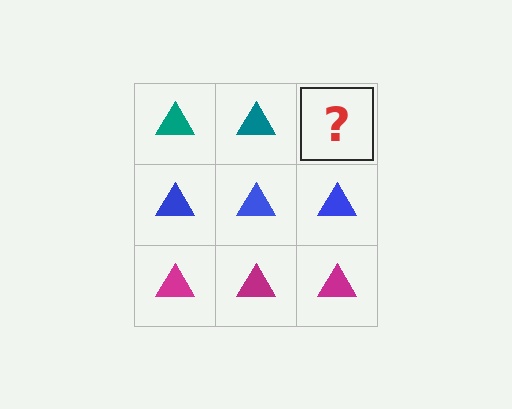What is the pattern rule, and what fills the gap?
The rule is that each row has a consistent color. The gap should be filled with a teal triangle.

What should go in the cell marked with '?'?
The missing cell should contain a teal triangle.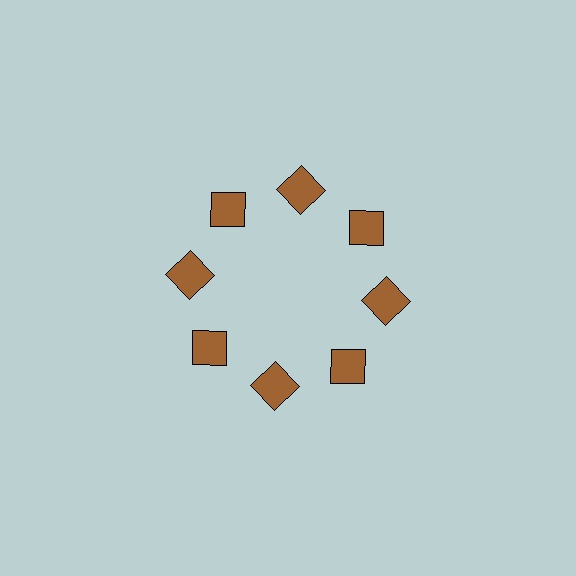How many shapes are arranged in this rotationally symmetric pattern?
There are 8 shapes, arranged in 8 groups of 1.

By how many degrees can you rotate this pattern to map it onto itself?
The pattern maps onto itself every 45 degrees of rotation.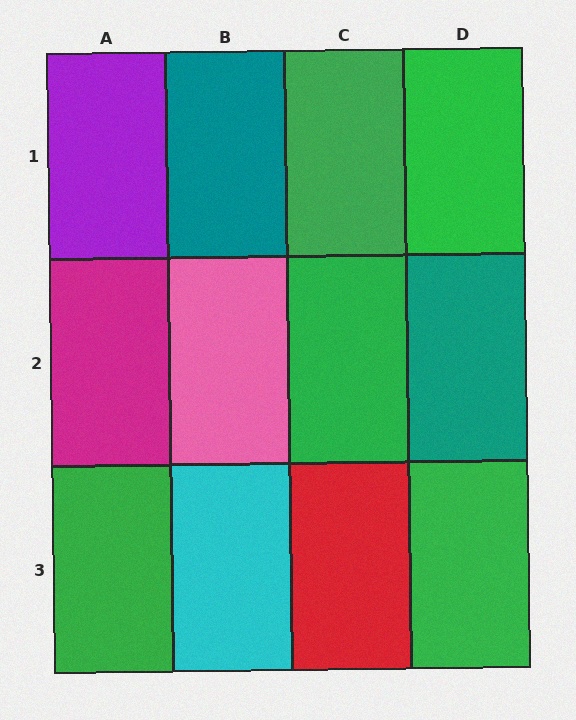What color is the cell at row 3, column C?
Red.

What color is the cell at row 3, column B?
Cyan.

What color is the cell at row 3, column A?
Green.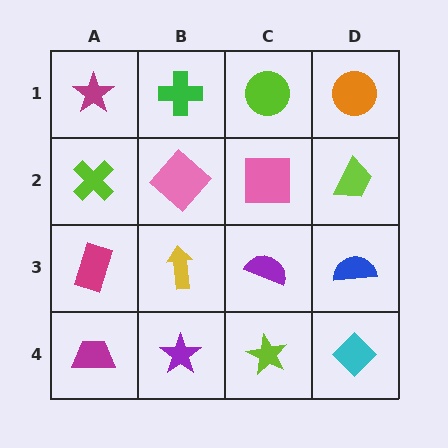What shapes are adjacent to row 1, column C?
A pink square (row 2, column C), a green cross (row 1, column B), an orange circle (row 1, column D).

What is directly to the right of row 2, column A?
A pink diamond.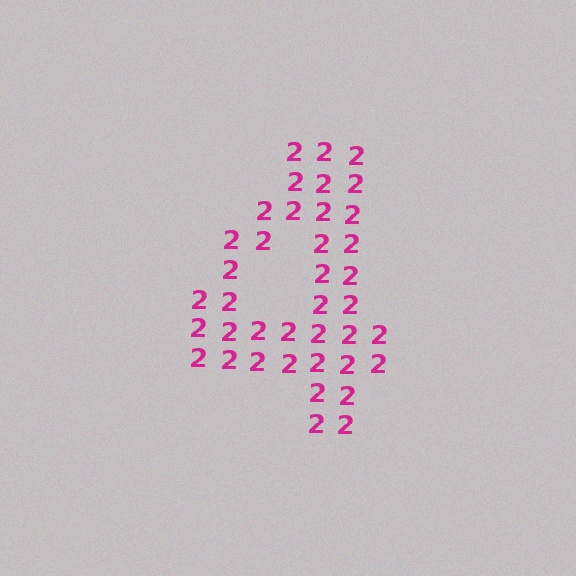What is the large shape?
The large shape is the digit 4.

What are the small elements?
The small elements are digit 2's.